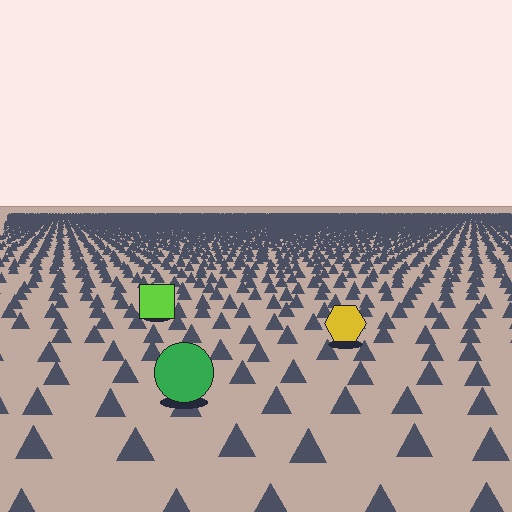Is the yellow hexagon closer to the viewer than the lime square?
Yes. The yellow hexagon is closer — you can tell from the texture gradient: the ground texture is coarser near it.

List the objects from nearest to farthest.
From nearest to farthest: the green circle, the yellow hexagon, the lime square.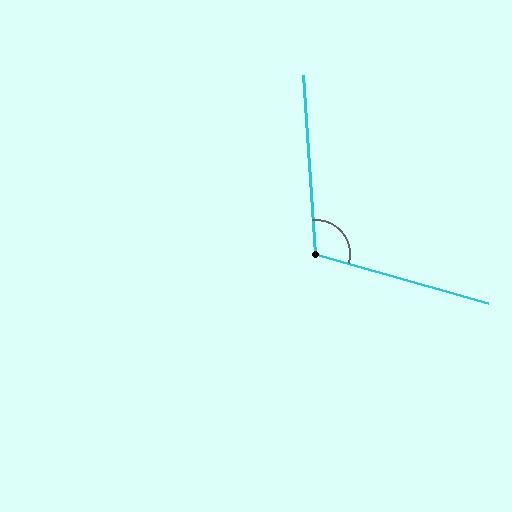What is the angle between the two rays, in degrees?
Approximately 110 degrees.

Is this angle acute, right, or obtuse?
It is obtuse.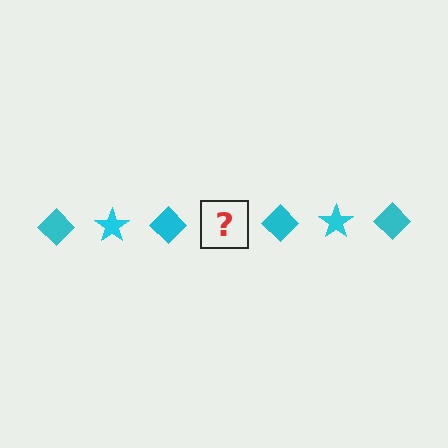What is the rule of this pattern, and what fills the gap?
The rule is that the pattern cycles through diamond, star shapes in cyan. The gap should be filled with a cyan star.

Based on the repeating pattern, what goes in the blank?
The blank should be a cyan star.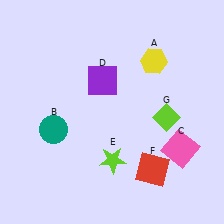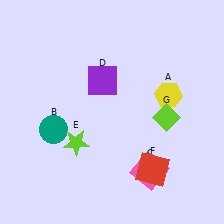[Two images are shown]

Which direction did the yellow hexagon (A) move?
The yellow hexagon (A) moved down.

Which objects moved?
The objects that moved are: the yellow hexagon (A), the pink square (C), the lime star (E).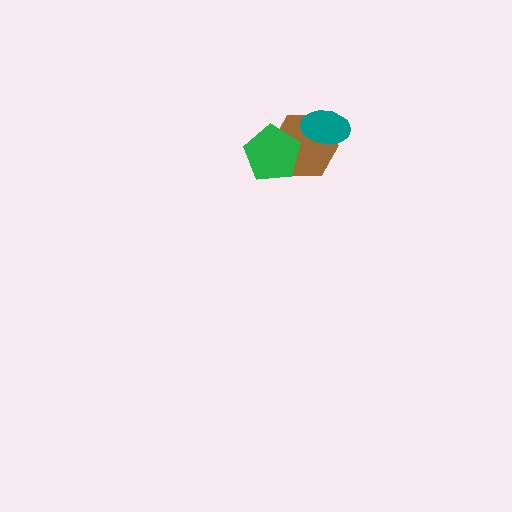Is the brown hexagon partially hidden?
Yes, it is partially covered by another shape.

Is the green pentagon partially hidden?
No, no other shape covers it.